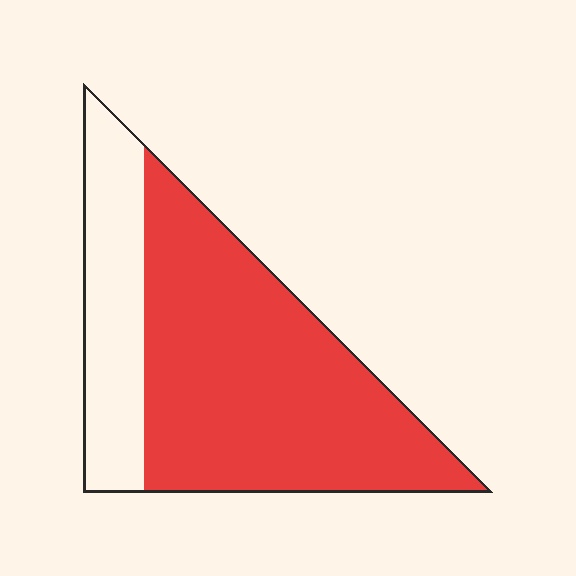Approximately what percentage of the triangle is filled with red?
Approximately 70%.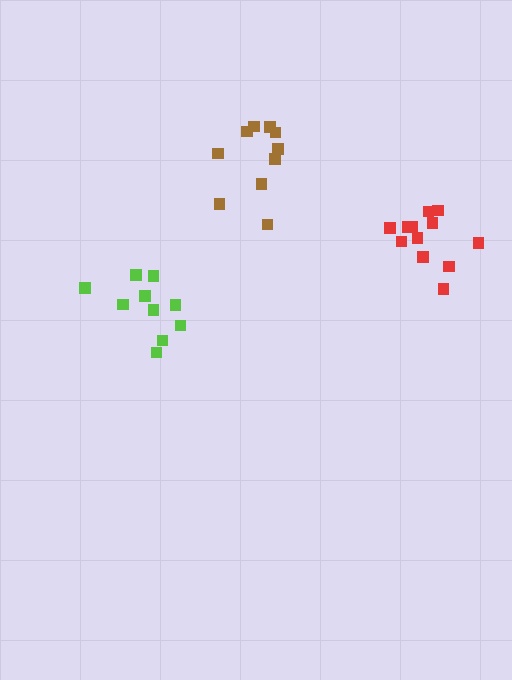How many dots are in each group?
Group 1: 10 dots, Group 2: 10 dots, Group 3: 12 dots (32 total).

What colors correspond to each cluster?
The clusters are colored: brown, lime, red.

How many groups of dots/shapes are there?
There are 3 groups.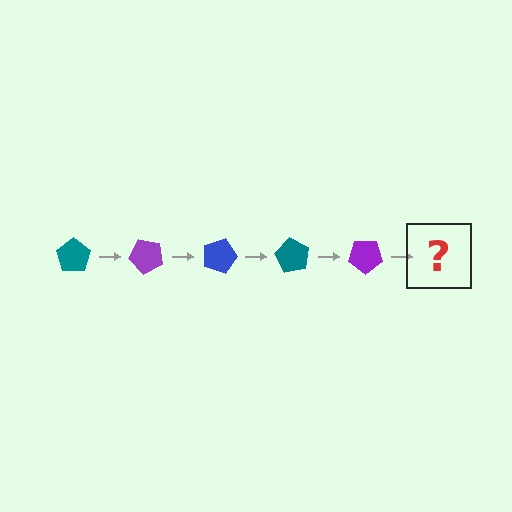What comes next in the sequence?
The next element should be a blue pentagon, rotated 225 degrees from the start.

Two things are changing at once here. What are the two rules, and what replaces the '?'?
The two rules are that it rotates 45 degrees each step and the color cycles through teal, purple, and blue. The '?' should be a blue pentagon, rotated 225 degrees from the start.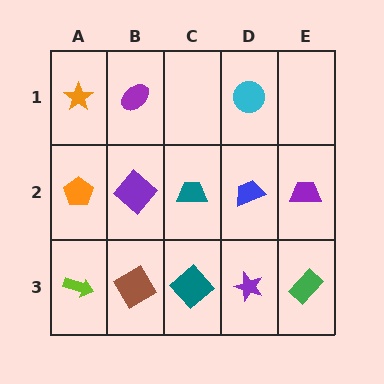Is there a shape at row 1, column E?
No, that cell is empty.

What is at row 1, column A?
An orange star.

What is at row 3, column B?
A brown diamond.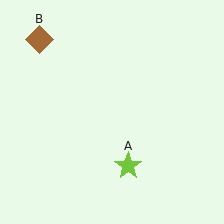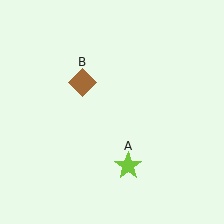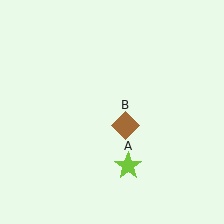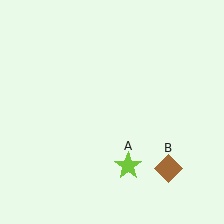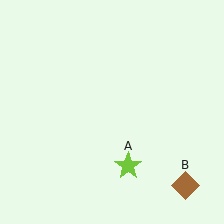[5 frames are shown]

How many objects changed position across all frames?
1 object changed position: brown diamond (object B).